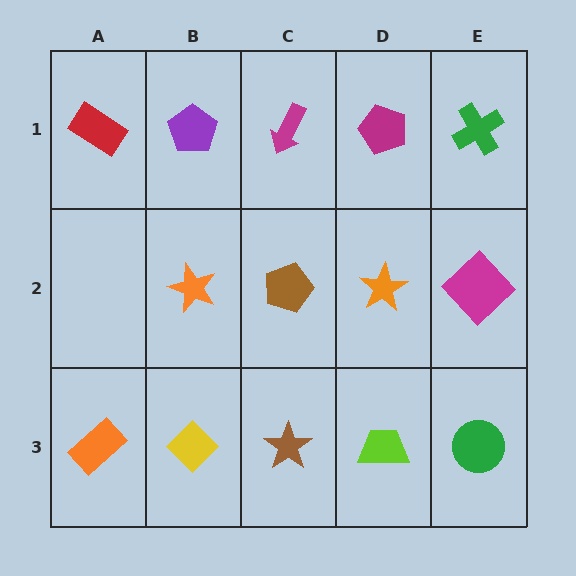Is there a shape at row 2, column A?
No, that cell is empty.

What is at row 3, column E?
A green circle.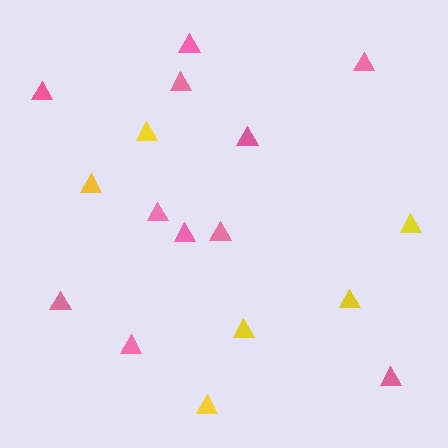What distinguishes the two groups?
There are 2 groups: one group of yellow triangles (6) and one group of pink triangles (11).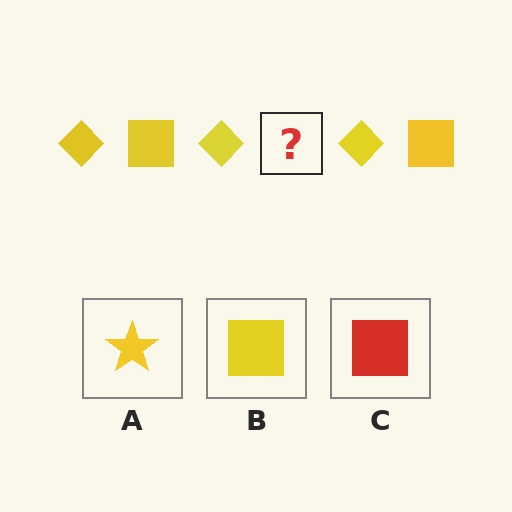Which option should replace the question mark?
Option B.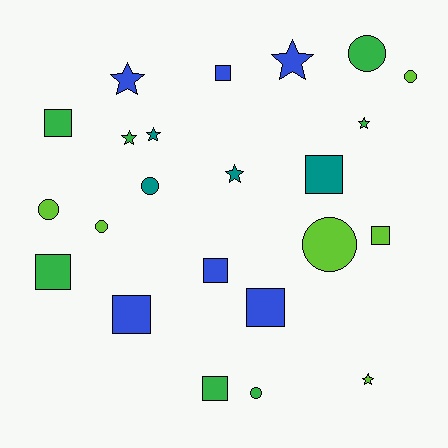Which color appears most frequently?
Green, with 7 objects.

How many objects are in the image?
There are 23 objects.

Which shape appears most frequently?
Square, with 9 objects.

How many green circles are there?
There are 2 green circles.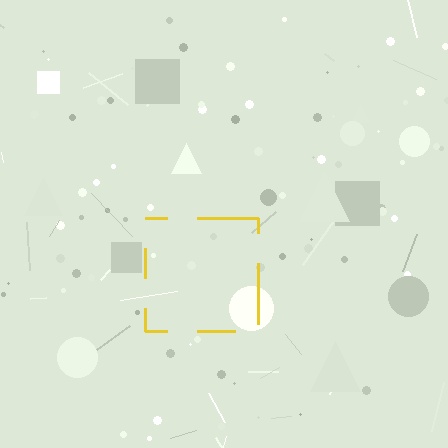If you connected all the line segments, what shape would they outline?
They would outline a square.